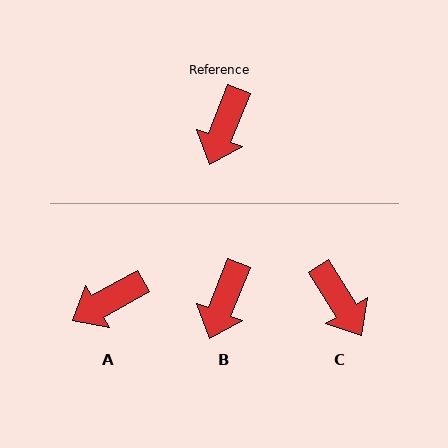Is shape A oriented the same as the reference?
No, it is off by about 40 degrees.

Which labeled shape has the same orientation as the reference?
B.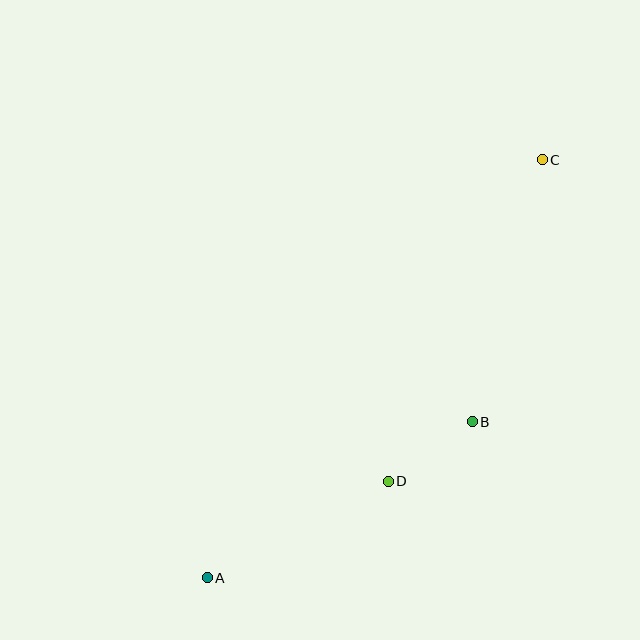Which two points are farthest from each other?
Points A and C are farthest from each other.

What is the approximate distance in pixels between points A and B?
The distance between A and B is approximately 307 pixels.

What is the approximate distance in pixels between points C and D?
The distance between C and D is approximately 357 pixels.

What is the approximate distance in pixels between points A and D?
The distance between A and D is approximately 205 pixels.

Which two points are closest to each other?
Points B and D are closest to each other.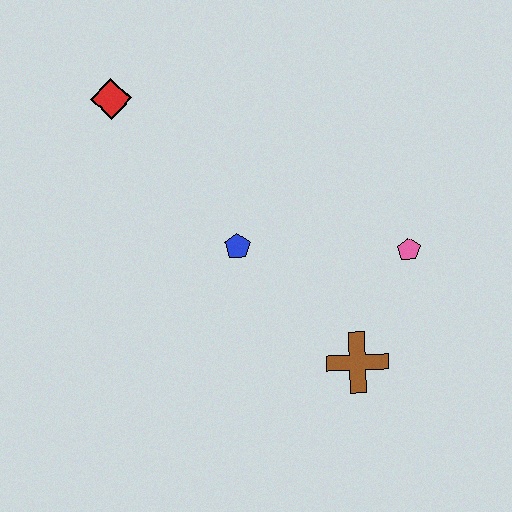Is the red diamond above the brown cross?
Yes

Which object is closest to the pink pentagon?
The brown cross is closest to the pink pentagon.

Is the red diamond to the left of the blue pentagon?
Yes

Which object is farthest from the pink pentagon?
The red diamond is farthest from the pink pentagon.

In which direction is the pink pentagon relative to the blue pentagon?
The pink pentagon is to the right of the blue pentagon.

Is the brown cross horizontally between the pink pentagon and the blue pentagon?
Yes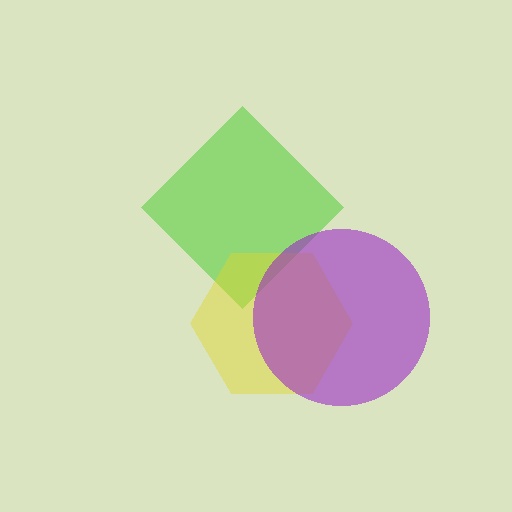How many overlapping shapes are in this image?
There are 3 overlapping shapes in the image.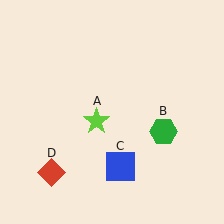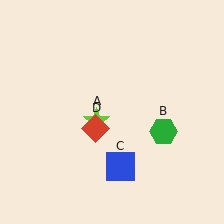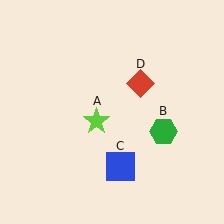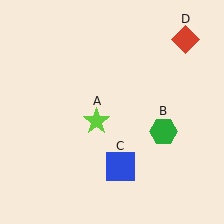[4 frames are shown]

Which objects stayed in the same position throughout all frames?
Lime star (object A) and green hexagon (object B) and blue square (object C) remained stationary.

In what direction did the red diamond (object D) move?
The red diamond (object D) moved up and to the right.